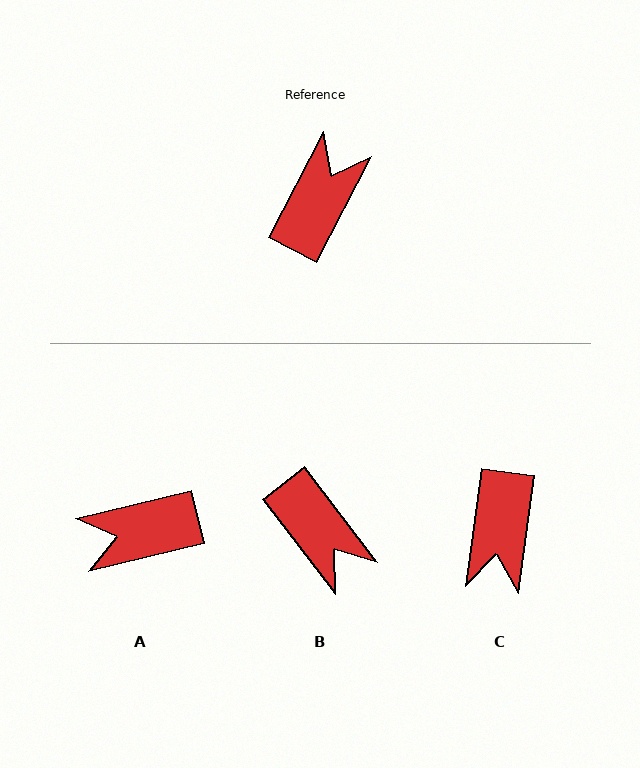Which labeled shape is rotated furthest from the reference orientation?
C, about 160 degrees away.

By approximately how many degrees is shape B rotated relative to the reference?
Approximately 115 degrees clockwise.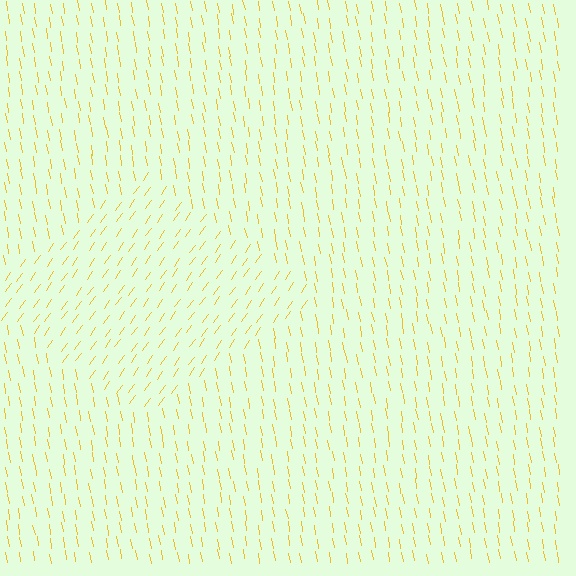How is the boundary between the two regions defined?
The boundary is defined purely by a change in line orientation (approximately 45 degrees difference). All lines are the same color and thickness.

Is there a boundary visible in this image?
Yes, there is a texture boundary formed by a change in line orientation.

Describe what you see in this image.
The image is filled with small yellow line segments. A diamond region in the image has lines oriented differently from the surrounding lines, creating a visible texture boundary.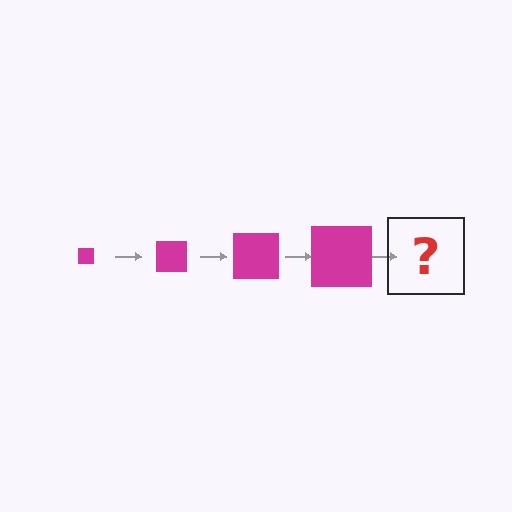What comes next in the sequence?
The next element should be a magenta square, larger than the previous one.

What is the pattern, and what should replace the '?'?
The pattern is that the square gets progressively larger each step. The '?' should be a magenta square, larger than the previous one.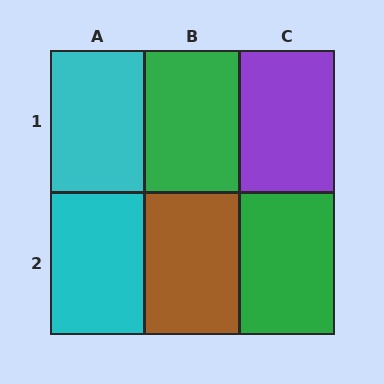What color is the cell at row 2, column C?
Green.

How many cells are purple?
1 cell is purple.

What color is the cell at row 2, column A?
Cyan.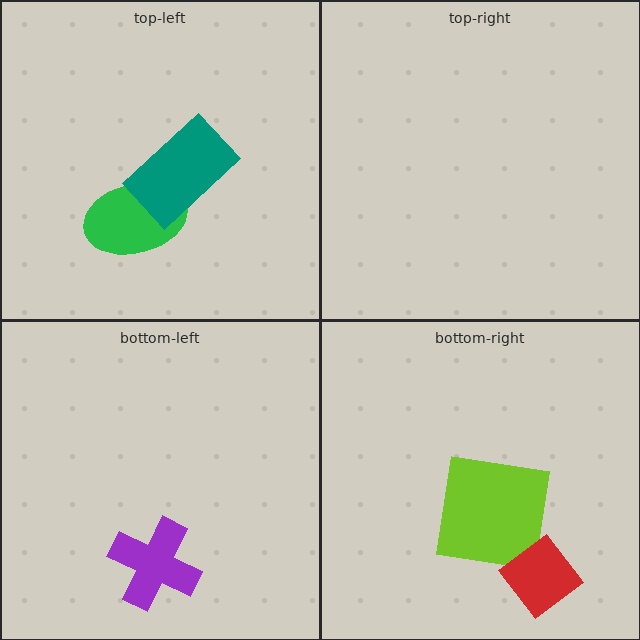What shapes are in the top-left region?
The green ellipse, the teal rectangle.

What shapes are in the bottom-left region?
The purple cross.